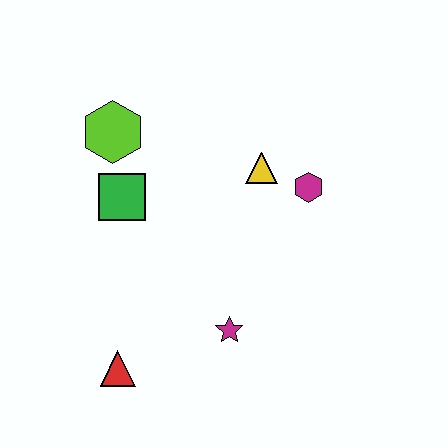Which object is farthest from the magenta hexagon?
The red triangle is farthest from the magenta hexagon.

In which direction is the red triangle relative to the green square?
The red triangle is below the green square.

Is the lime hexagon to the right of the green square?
No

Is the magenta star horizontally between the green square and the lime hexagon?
No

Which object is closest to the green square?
The lime hexagon is closest to the green square.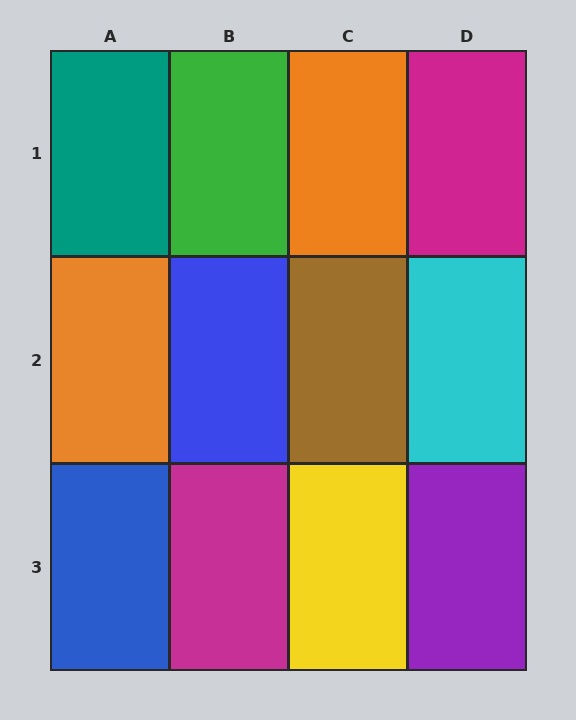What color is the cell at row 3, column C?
Yellow.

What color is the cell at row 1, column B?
Green.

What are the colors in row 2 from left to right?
Orange, blue, brown, cyan.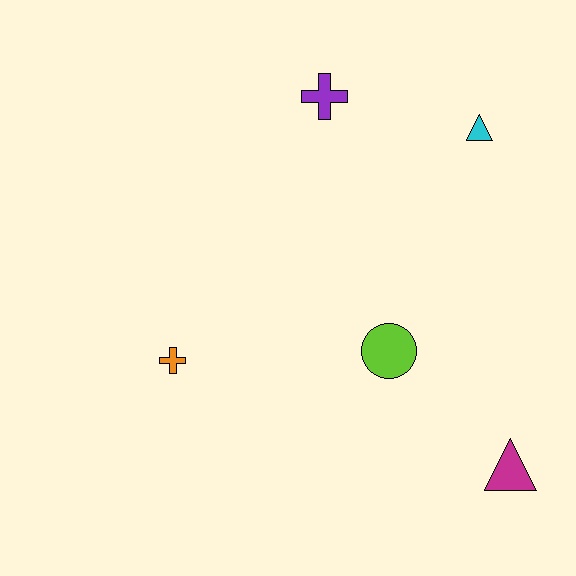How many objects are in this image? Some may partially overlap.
There are 5 objects.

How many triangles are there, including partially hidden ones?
There are 2 triangles.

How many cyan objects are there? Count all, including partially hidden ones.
There is 1 cyan object.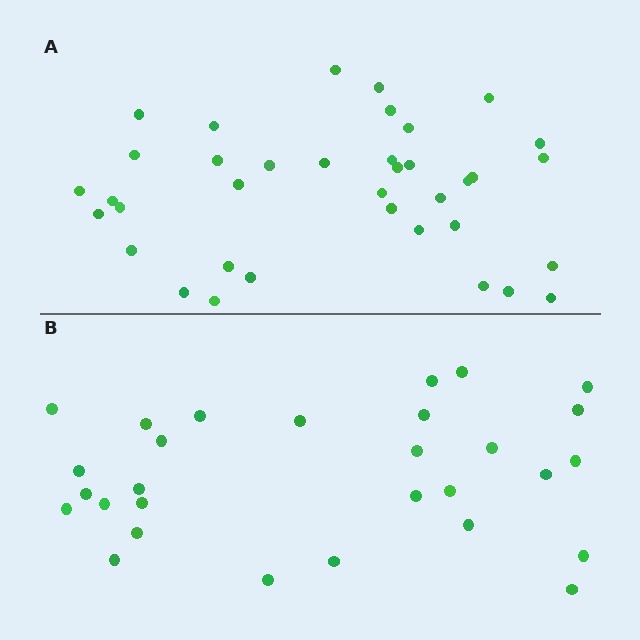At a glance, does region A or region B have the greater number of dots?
Region A (the top region) has more dots.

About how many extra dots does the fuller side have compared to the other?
Region A has roughly 8 or so more dots than region B.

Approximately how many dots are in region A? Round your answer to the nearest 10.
About 40 dots. (The exact count is 37, which rounds to 40.)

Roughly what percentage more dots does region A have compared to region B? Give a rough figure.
About 30% more.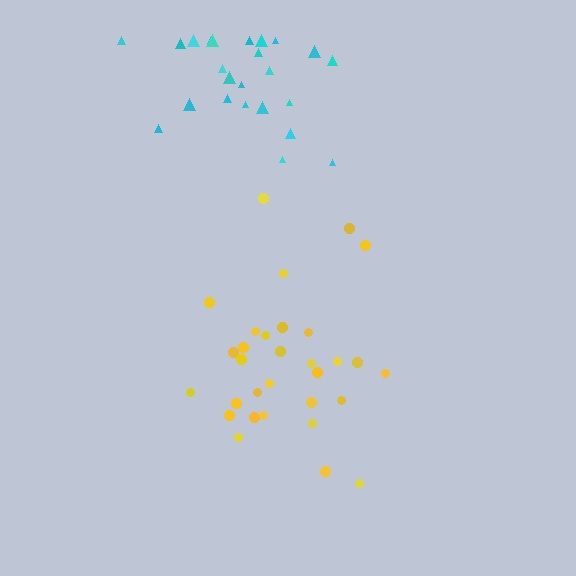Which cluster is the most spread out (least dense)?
Cyan.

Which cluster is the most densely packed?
Yellow.